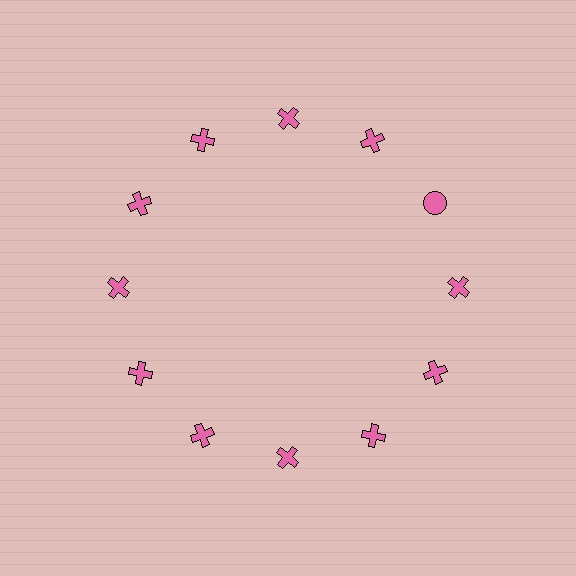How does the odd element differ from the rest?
It has a different shape: circle instead of cross.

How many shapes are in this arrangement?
There are 12 shapes arranged in a ring pattern.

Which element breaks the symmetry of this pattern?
The pink circle at roughly the 2 o'clock position breaks the symmetry. All other shapes are pink crosses.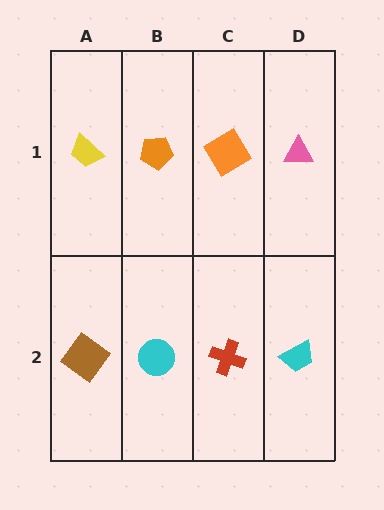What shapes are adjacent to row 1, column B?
A cyan circle (row 2, column B), a yellow trapezoid (row 1, column A), an orange diamond (row 1, column C).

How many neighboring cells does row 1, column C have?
3.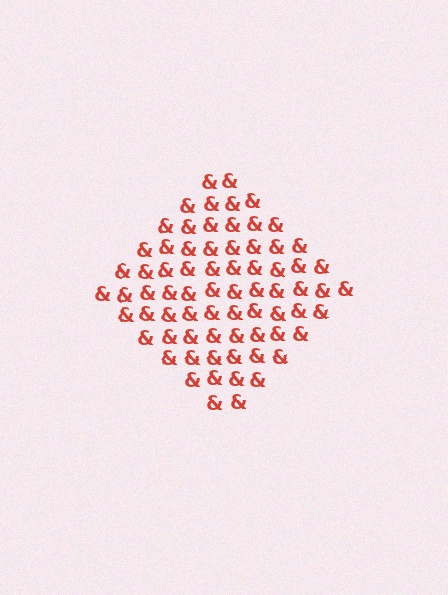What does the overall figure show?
The overall figure shows a diamond.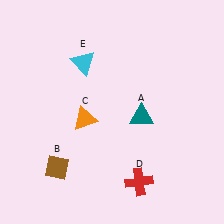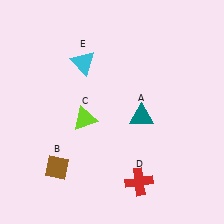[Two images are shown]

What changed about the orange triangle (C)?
In Image 1, C is orange. In Image 2, it changed to lime.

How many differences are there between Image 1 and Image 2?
There is 1 difference between the two images.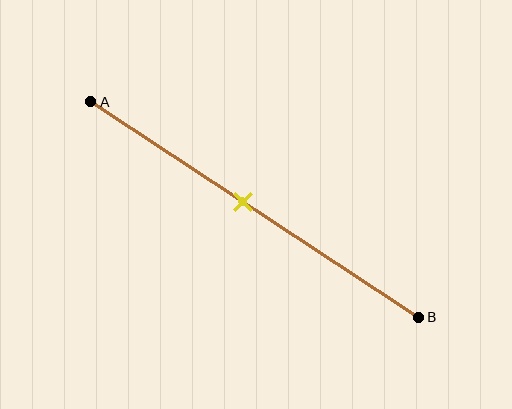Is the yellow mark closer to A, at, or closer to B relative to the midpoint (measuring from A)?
The yellow mark is closer to point A than the midpoint of segment AB.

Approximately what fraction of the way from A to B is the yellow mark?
The yellow mark is approximately 45% of the way from A to B.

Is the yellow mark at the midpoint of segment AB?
No, the mark is at about 45% from A, not at the 50% midpoint.